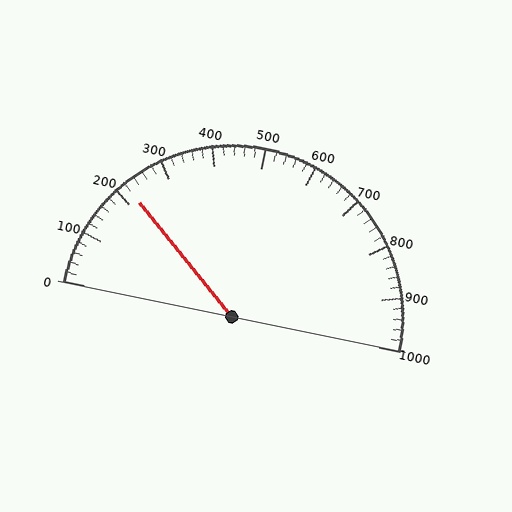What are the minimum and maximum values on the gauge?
The gauge ranges from 0 to 1000.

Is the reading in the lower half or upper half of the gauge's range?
The reading is in the lower half of the range (0 to 1000).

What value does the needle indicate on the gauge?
The needle indicates approximately 220.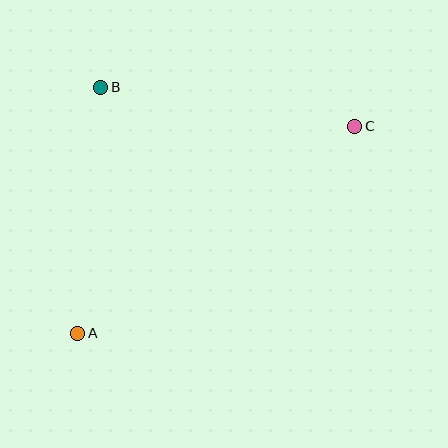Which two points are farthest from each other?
Points A and C are farthest from each other.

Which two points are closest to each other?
Points A and B are closest to each other.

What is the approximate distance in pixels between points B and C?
The distance between B and C is approximately 257 pixels.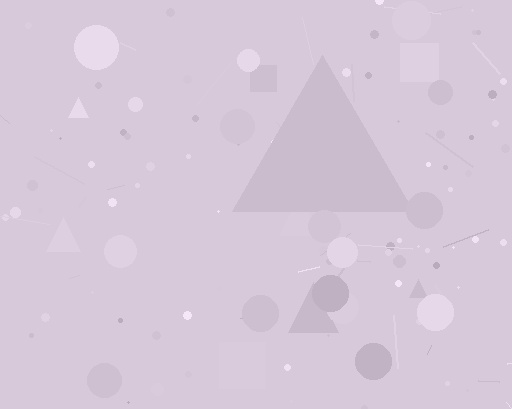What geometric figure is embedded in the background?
A triangle is embedded in the background.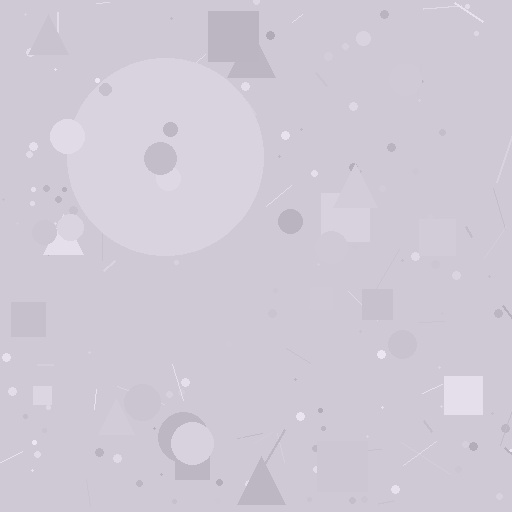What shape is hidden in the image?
A circle is hidden in the image.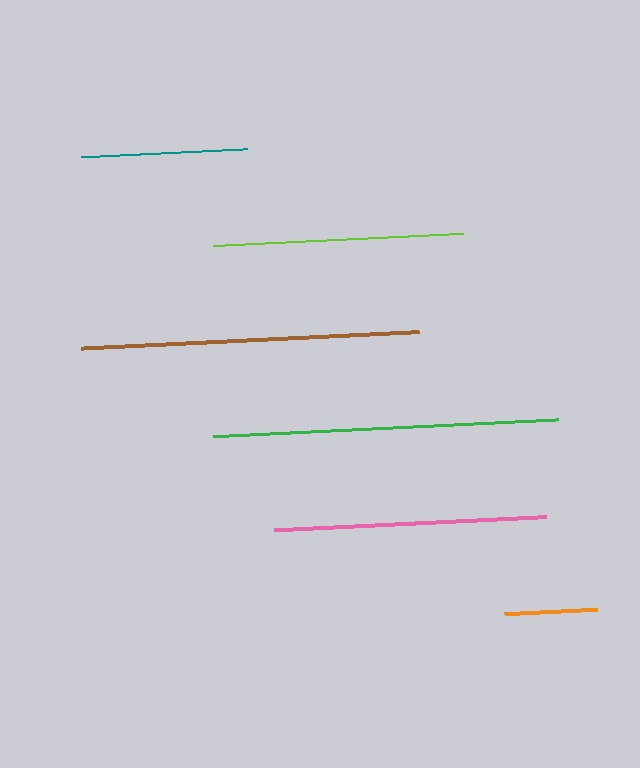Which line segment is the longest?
The green line is the longest at approximately 345 pixels.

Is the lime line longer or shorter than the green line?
The green line is longer than the lime line.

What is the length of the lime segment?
The lime segment is approximately 250 pixels long.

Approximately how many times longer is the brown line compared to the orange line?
The brown line is approximately 3.6 times the length of the orange line.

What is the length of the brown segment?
The brown segment is approximately 338 pixels long.